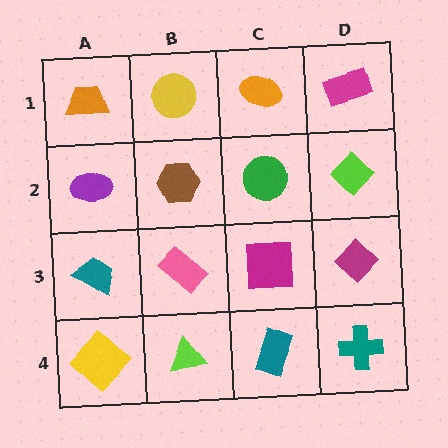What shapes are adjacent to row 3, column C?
A green circle (row 2, column C), a teal rectangle (row 4, column C), a pink rectangle (row 3, column B), a magenta diamond (row 3, column D).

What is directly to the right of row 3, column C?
A magenta diamond.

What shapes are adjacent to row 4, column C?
A magenta square (row 3, column C), a lime triangle (row 4, column B), a teal cross (row 4, column D).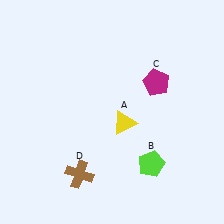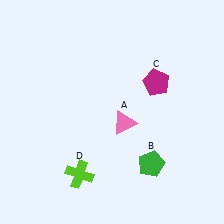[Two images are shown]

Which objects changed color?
A changed from yellow to pink. B changed from lime to green. D changed from brown to lime.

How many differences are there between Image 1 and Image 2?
There are 3 differences between the two images.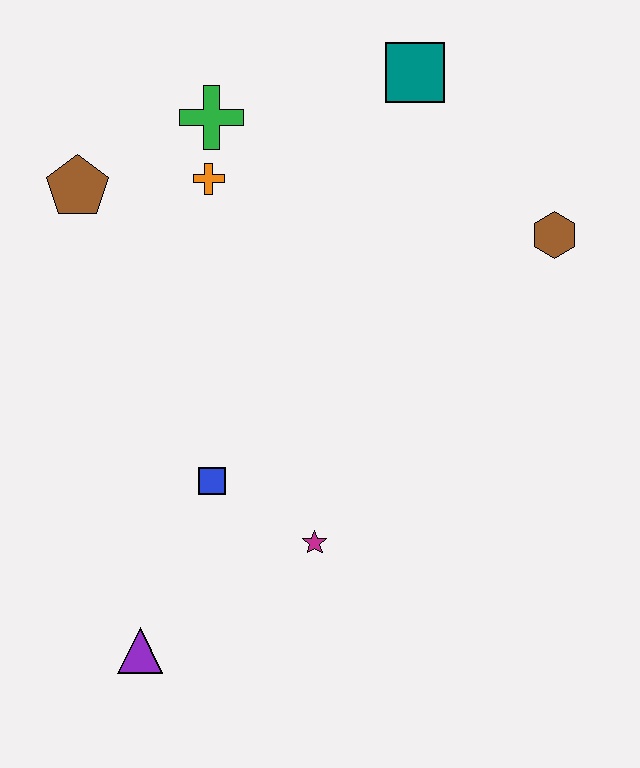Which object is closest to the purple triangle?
The blue square is closest to the purple triangle.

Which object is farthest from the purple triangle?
The teal square is farthest from the purple triangle.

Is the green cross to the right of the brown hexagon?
No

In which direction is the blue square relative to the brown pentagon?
The blue square is below the brown pentagon.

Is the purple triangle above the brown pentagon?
No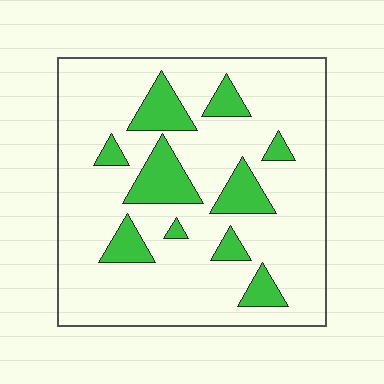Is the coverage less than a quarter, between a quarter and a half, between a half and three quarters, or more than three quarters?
Less than a quarter.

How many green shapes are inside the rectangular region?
10.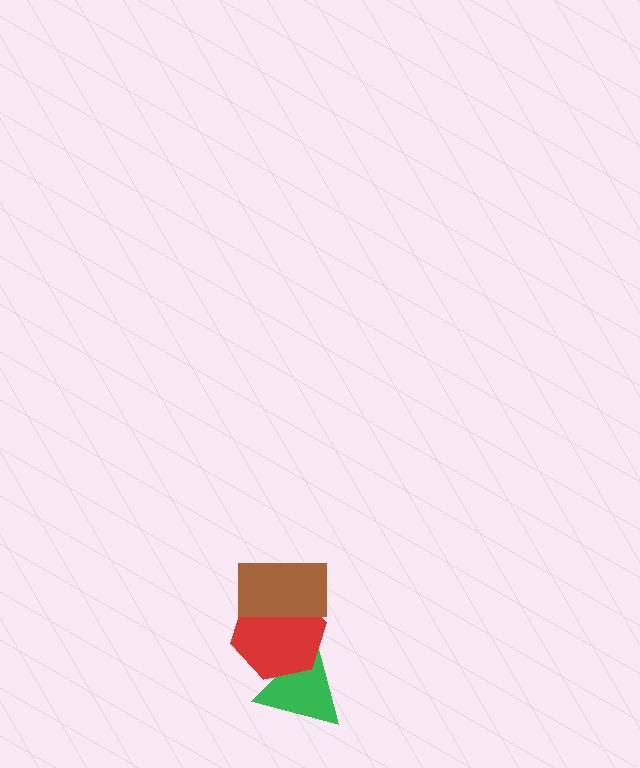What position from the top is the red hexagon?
The red hexagon is 2nd from the top.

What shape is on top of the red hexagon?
The brown rectangle is on top of the red hexagon.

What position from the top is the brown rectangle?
The brown rectangle is 1st from the top.